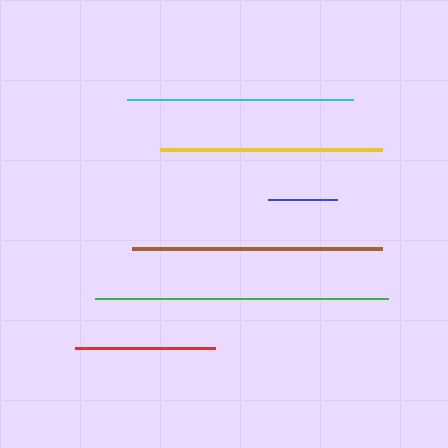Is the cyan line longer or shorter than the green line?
The green line is longer than the cyan line.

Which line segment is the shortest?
The blue line is the shortest at approximately 69 pixels.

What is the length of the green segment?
The green segment is approximately 294 pixels long.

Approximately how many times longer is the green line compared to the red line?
The green line is approximately 2.1 times the length of the red line.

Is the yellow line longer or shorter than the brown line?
The brown line is longer than the yellow line.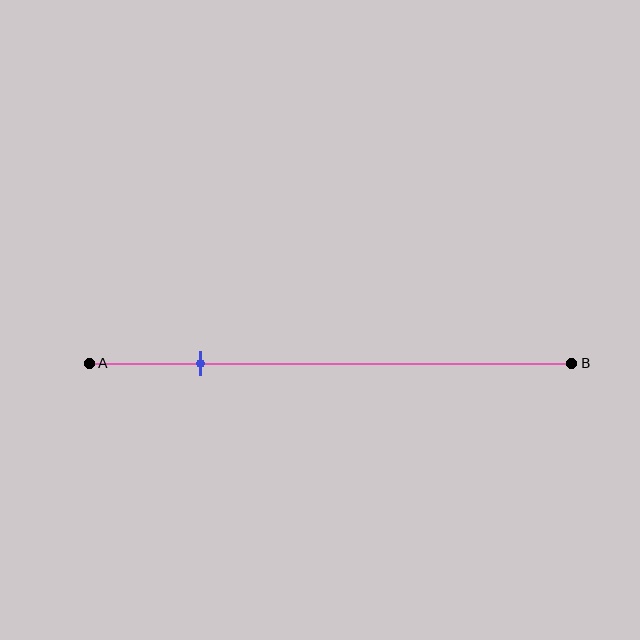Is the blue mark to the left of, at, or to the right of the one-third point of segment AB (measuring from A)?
The blue mark is to the left of the one-third point of segment AB.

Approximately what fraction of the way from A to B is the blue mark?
The blue mark is approximately 25% of the way from A to B.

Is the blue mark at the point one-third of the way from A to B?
No, the mark is at about 25% from A, not at the 33% one-third point.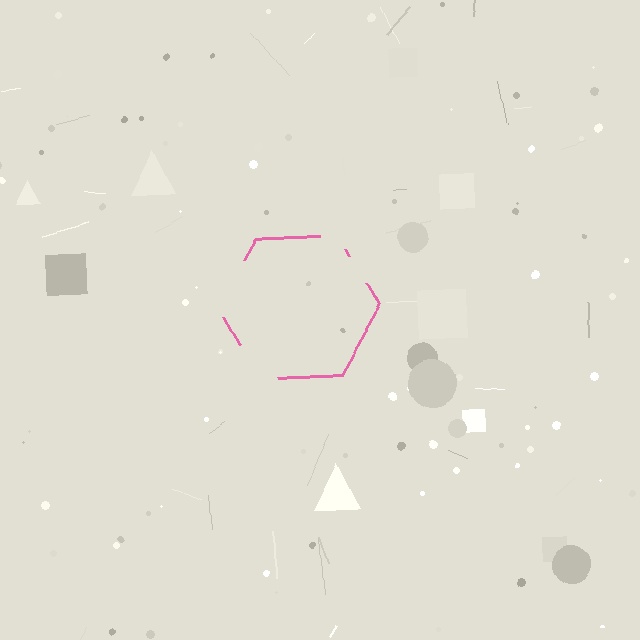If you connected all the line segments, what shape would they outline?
They would outline a hexagon.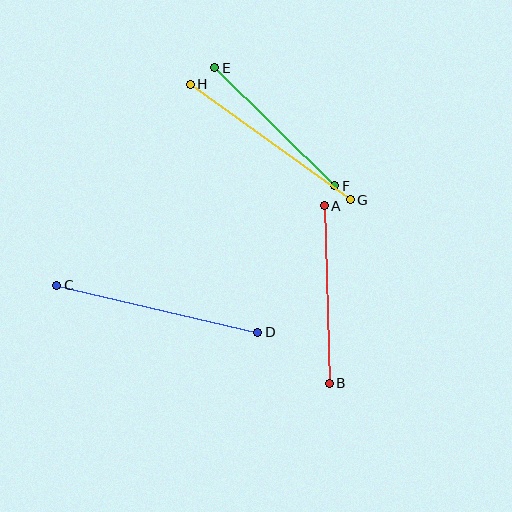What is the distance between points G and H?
The distance is approximately 197 pixels.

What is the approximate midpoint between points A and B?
The midpoint is at approximately (327, 294) pixels.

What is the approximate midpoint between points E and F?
The midpoint is at approximately (275, 127) pixels.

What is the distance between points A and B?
The distance is approximately 178 pixels.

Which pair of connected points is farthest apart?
Points C and D are farthest apart.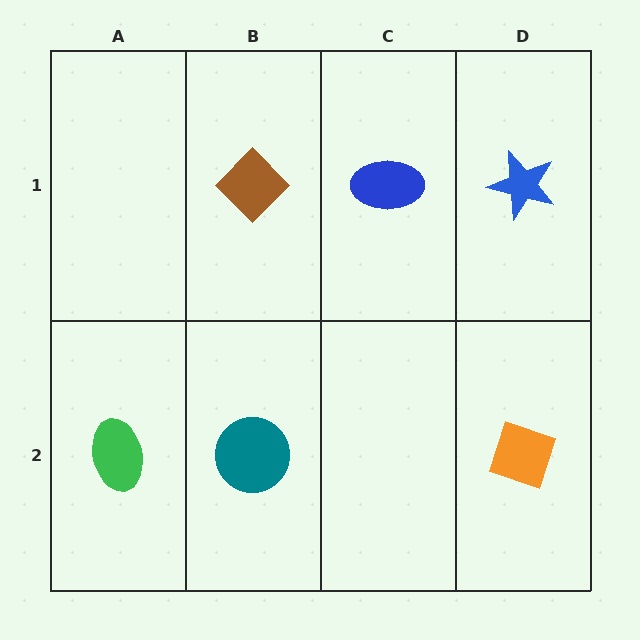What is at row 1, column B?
A brown diamond.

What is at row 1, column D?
A blue star.